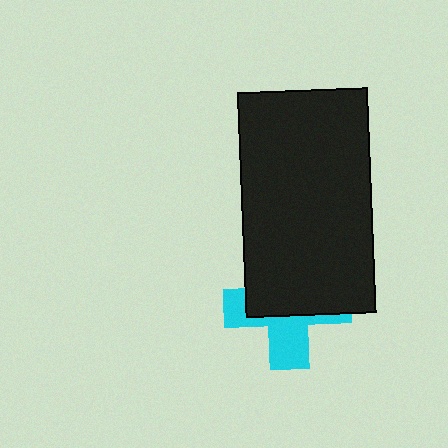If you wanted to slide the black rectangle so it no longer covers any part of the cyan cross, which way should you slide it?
Slide it up — that is the most direct way to separate the two shapes.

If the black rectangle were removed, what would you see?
You would see the complete cyan cross.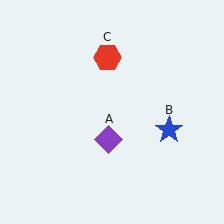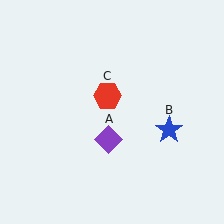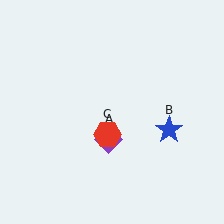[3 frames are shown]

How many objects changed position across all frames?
1 object changed position: red hexagon (object C).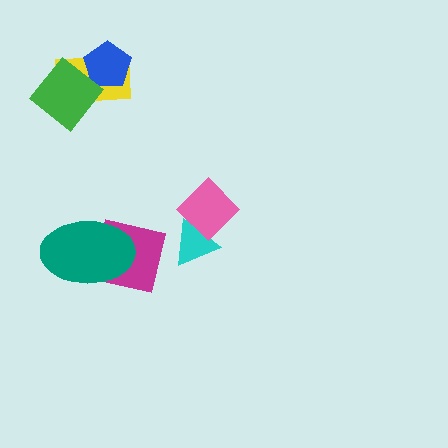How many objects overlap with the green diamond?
1 object overlaps with the green diamond.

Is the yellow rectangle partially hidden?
Yes, it is partially covered by another shape.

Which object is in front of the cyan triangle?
The pink diamond is in front of the cyan triangle.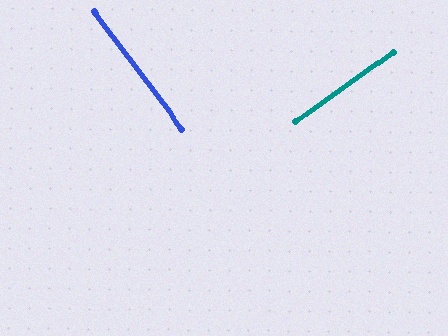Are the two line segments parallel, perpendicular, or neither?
Perpendicular — they meet at approximately 88°.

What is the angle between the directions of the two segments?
Approximately 88 degrees.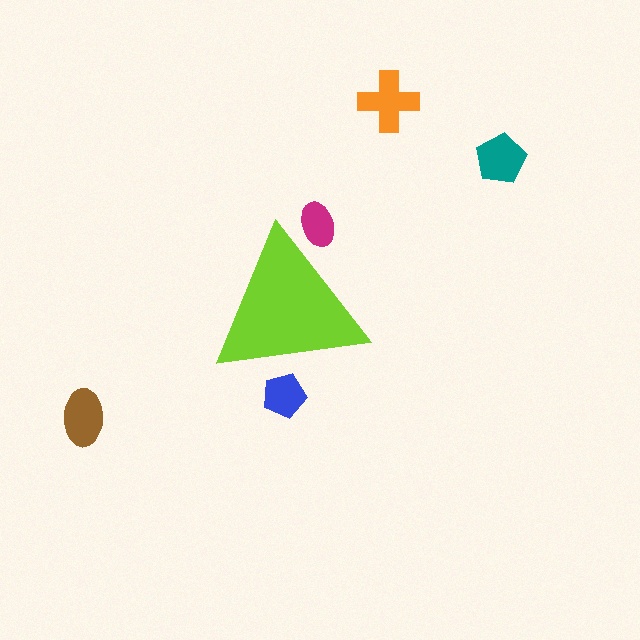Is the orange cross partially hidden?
No, the orange cross is fully visible.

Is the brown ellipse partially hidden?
No, the brown ellipse is fully visible.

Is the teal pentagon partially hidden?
No, the teal pentagon is fully visible.